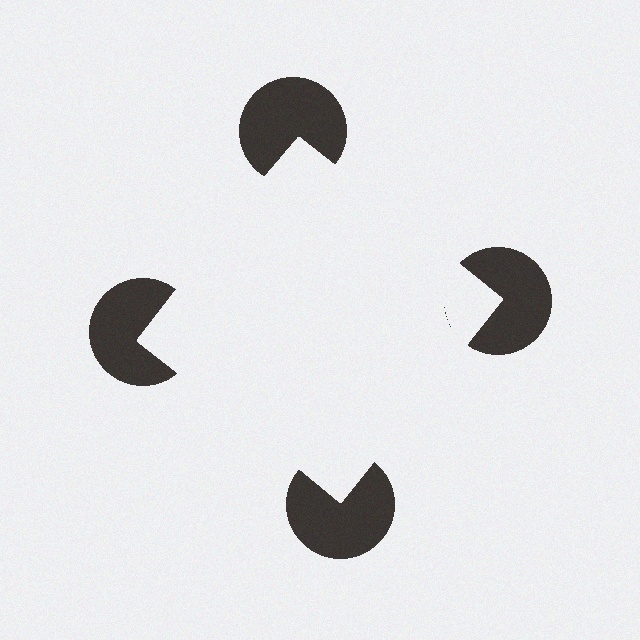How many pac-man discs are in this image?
There are 4 — one at each vertex of the illusory square.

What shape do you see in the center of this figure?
An illusory square — its edges are inferred from the aligned wedge cuts in the pac-man discs, not physically drawn.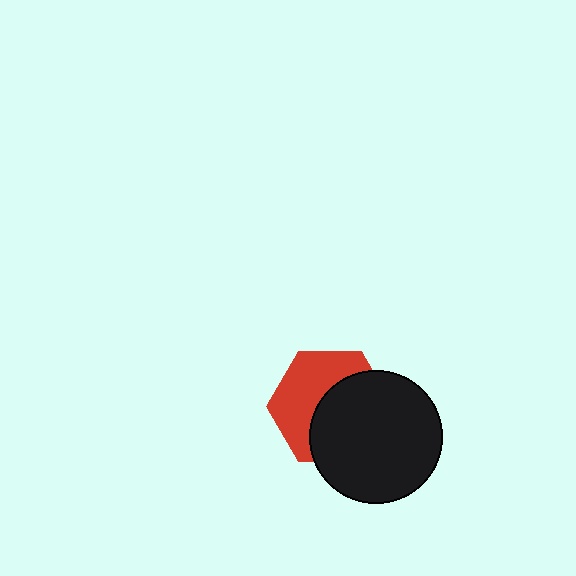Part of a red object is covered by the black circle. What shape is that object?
It is a hexagon.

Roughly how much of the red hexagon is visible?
About half of it is visible (roughly 48%).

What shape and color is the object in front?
The object in front is a black circle.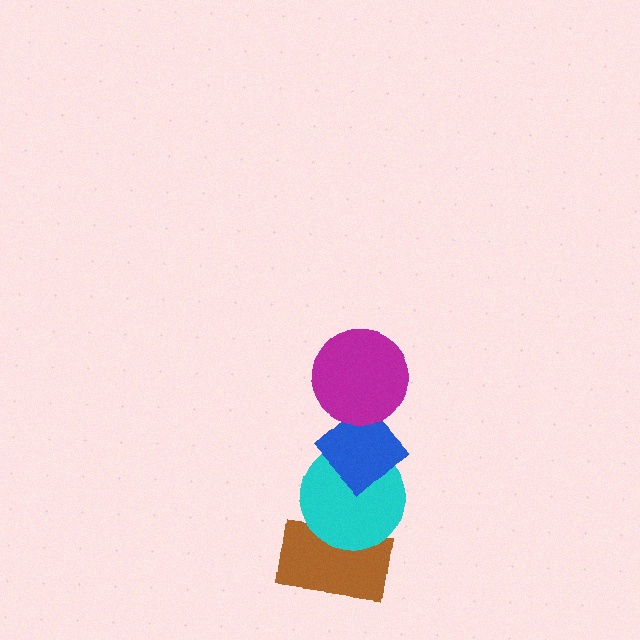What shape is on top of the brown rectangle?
The cyan circle is on top of the brown rectangle.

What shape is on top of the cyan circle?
The blue diamond is on top of the cyan circle.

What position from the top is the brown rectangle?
The brown rectangle is 4th from the top.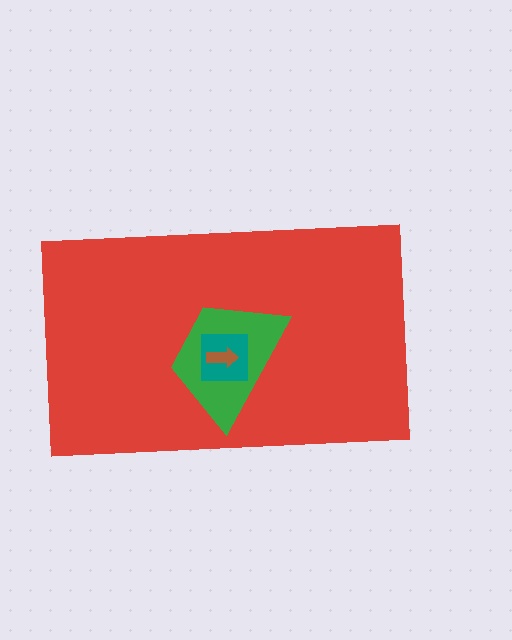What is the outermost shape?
The red rectangle.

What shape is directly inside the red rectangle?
The green trapezoid.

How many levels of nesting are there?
4.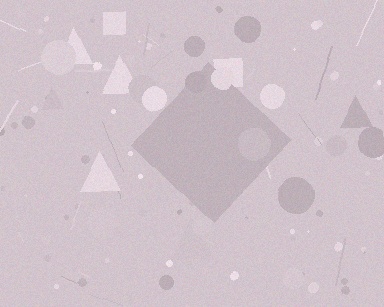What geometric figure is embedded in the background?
A diamond is embedded in the background.